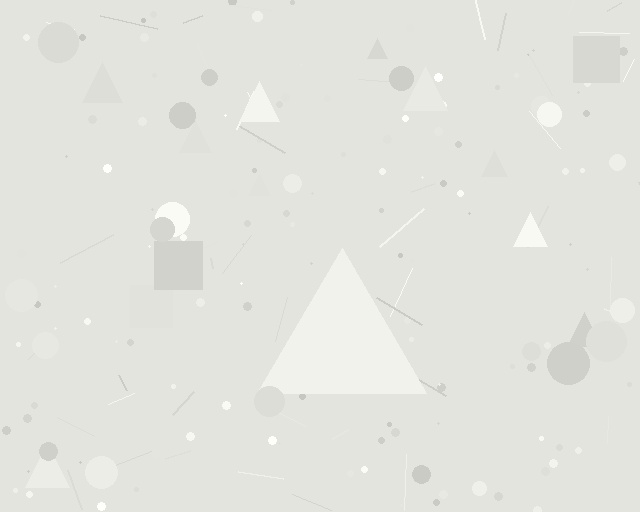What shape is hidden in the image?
A triangle is hidden in the image.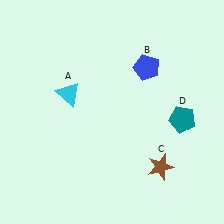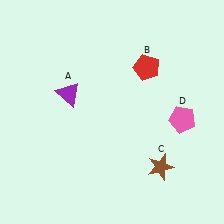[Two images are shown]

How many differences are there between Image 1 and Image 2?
There are 3 differences between the two images.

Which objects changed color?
A changed from cyan to purple. B changed from blue to red. D changed from teal to pink.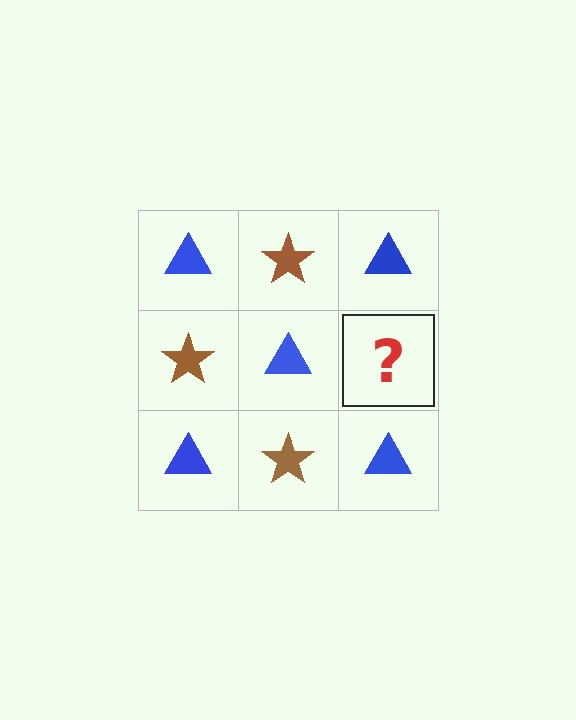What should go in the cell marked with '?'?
The missing cell should contain a brown star.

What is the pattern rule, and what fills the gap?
The rule is that it alternates blue triangle and brown star in a checkerboard pattern. The gap should be filled with a brown star.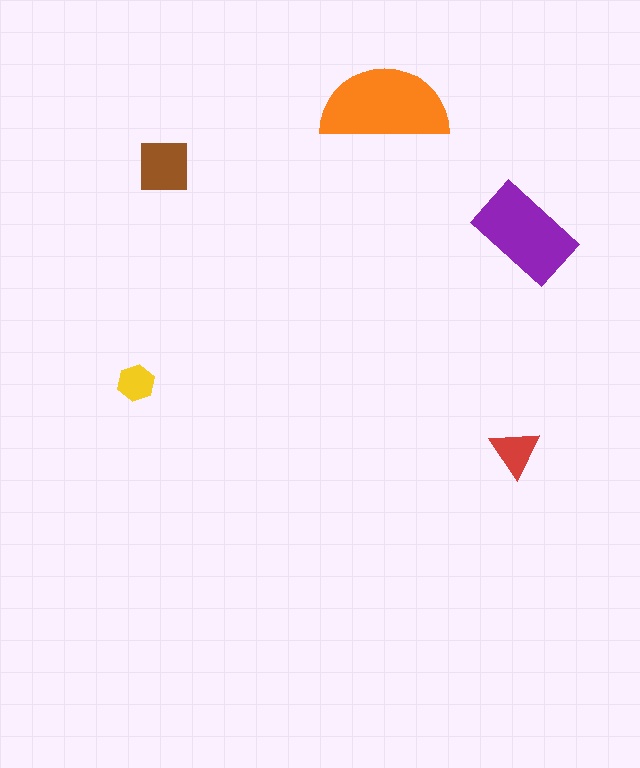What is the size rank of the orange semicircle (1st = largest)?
1st.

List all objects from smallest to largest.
The yellow hexagon, the red triangle, the brown square, the purple rectangle, the orange semicircle.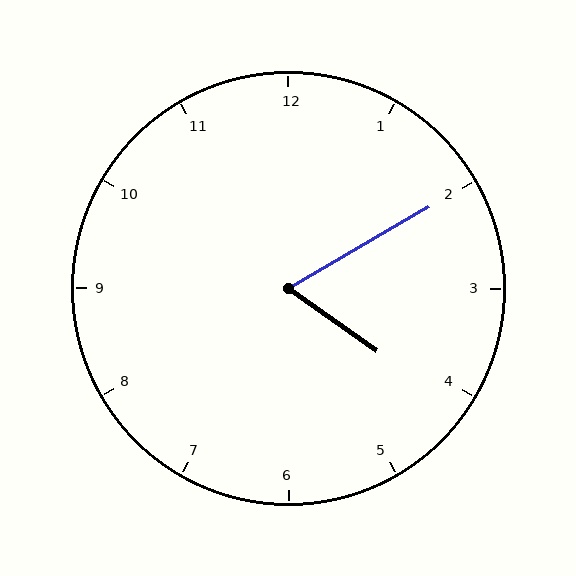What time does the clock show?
4:10.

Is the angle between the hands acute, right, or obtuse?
It is acute.